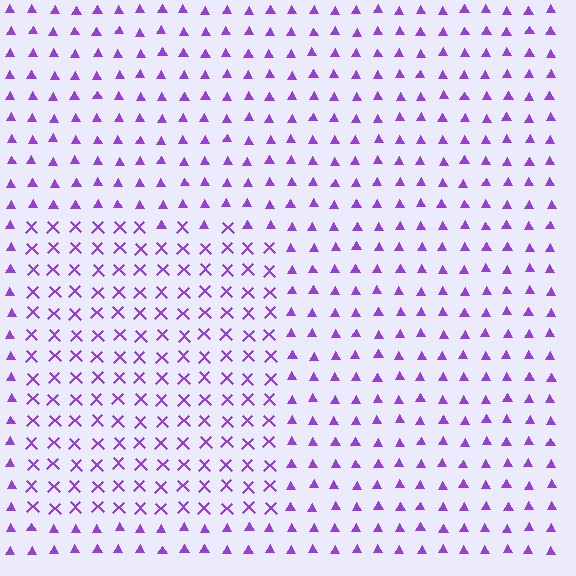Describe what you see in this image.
The image is filled with small purple elements arranged in a uniform grid. A rectangle-shaped region contains X marks, while the surrounding area contains triangles. The boundary is defined purely by the change in element shape.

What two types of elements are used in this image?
The image uses X marks inside the rectangle region and triangles outside it.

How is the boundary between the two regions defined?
The boundary is defined by a change in element shape: X marks inside vs. triangles outside. All elements share the same color and spacing.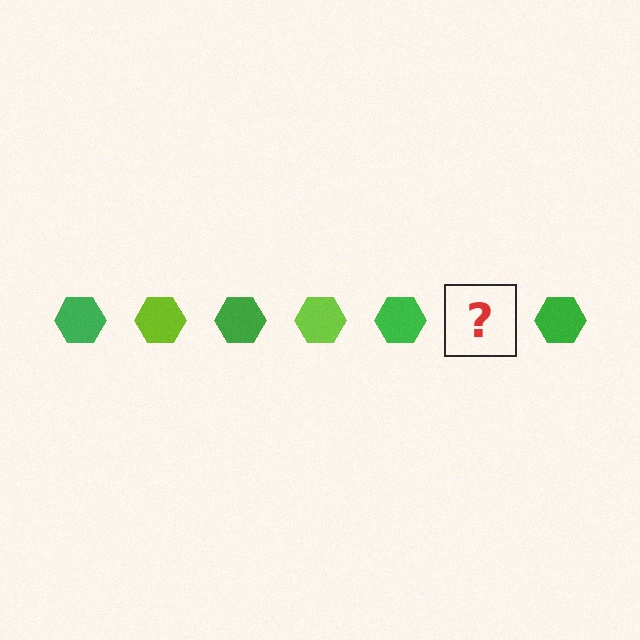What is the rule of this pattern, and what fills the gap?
The rule is that the pattern cycles through green, lime hexagons. The gap should be filled with a lime hexagon.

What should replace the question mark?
The question mark should be replaced with a lime hexagon.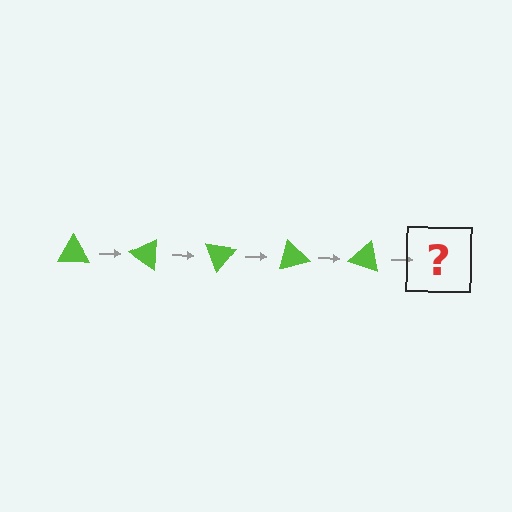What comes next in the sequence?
The next element should be a lime triangle rotated 175 degrees.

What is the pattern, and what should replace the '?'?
The pattern is that the triangle rotates 35 degrees each step. The '?' should be a lime triangle rotated 175 degrees.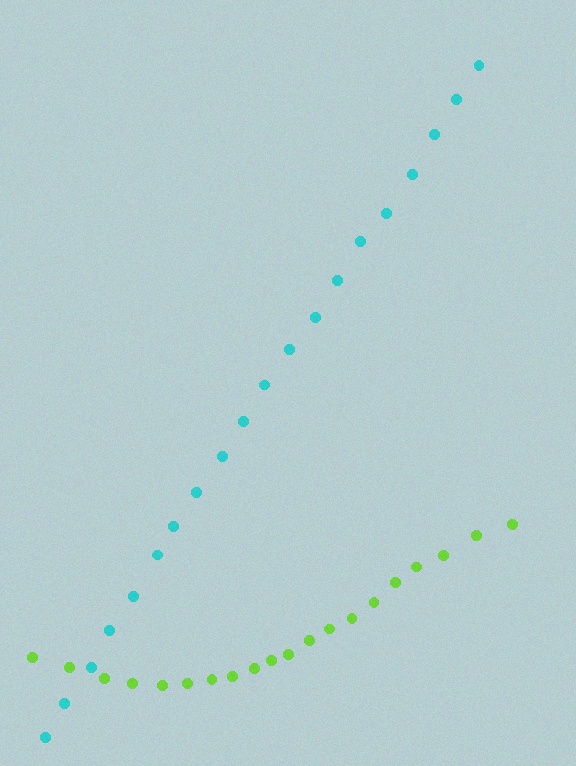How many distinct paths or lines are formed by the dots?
There are 2 distinct paths.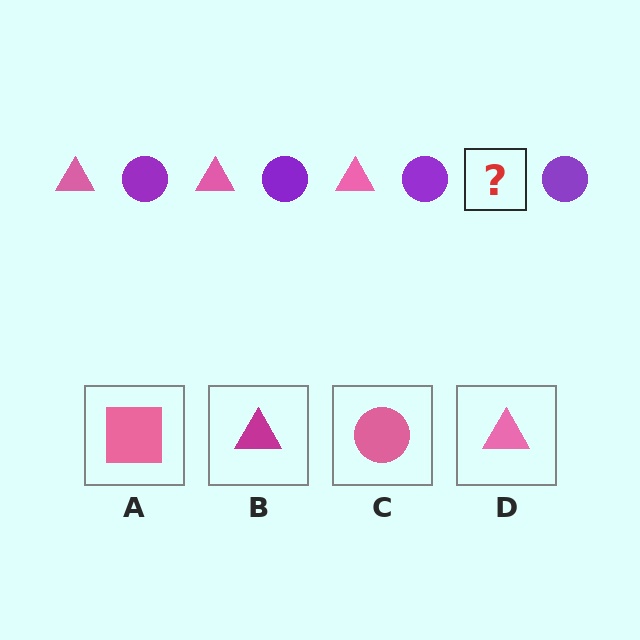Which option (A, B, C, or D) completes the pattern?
D.